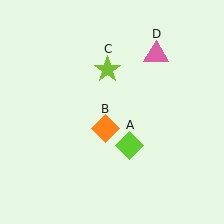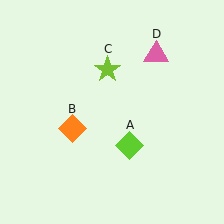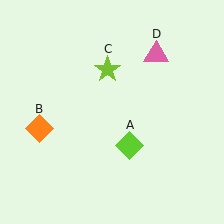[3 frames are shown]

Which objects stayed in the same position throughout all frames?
Lime diamond (object A) and lime star (object C) and pink triangle (object D) remained stationary.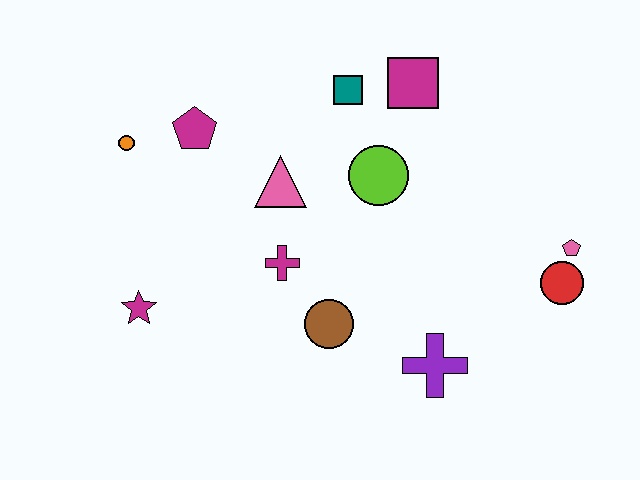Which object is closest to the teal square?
The magenta square is closest to the teal square.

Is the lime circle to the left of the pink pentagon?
Yes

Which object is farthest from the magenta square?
The magenta star is farthest from the magenta square.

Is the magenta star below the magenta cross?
Yes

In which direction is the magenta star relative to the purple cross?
The magenta star is to the left of the purple cross.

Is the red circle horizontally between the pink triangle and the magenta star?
No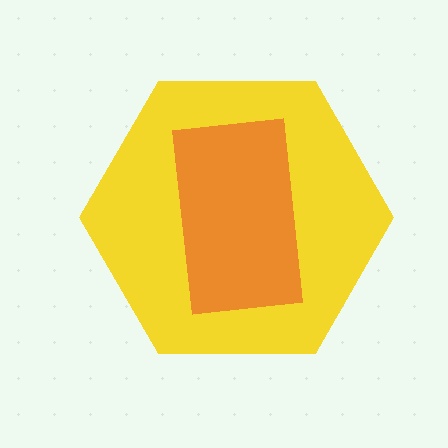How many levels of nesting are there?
2.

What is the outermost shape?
The yellow hexagon.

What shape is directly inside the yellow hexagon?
The orange rectangle.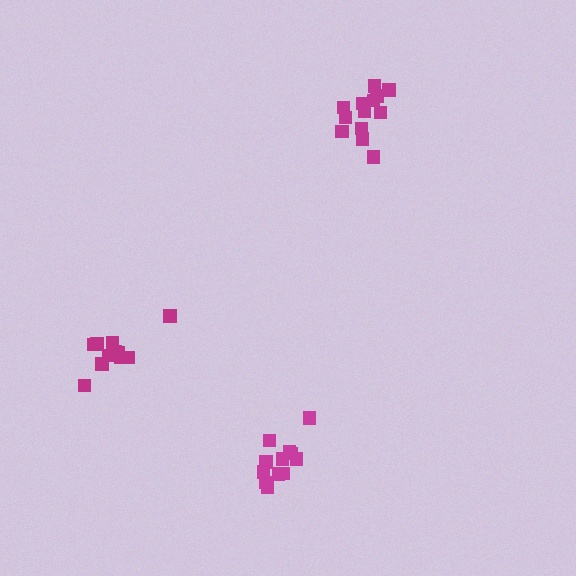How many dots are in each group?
Group 1: 12 dots, Group 2: 12 dots, Group 3: 13 dots (37 total).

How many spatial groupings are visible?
There are 3 spatial groupings.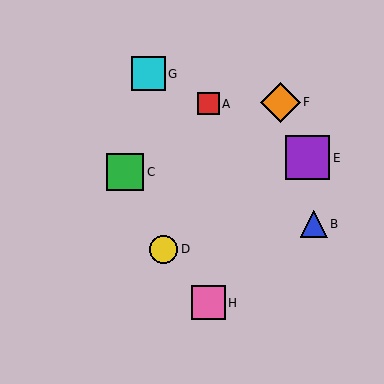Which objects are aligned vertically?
Objects A, H are aligned vertically.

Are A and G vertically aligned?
No, A is at x≈208 and G is at x≈148.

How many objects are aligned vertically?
2 objects (A, H) are aligned vertically.